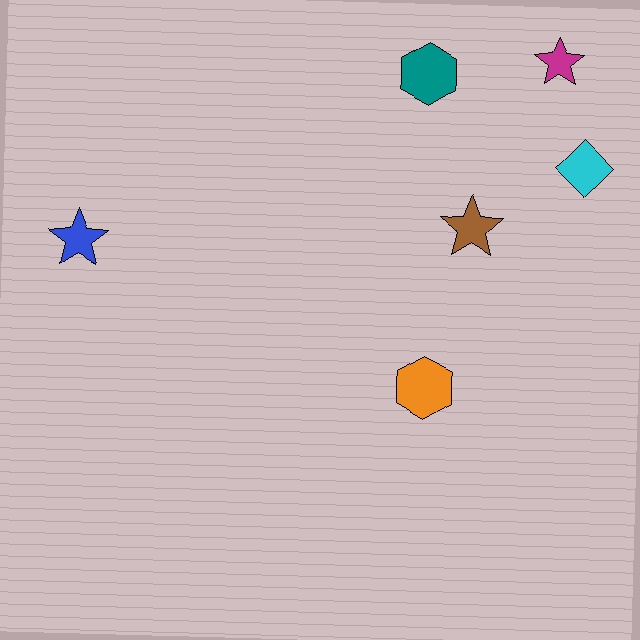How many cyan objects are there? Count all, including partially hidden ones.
There is 1 cyan object.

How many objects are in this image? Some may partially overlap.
There are 6 objects.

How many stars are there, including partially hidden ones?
There are 3 stars.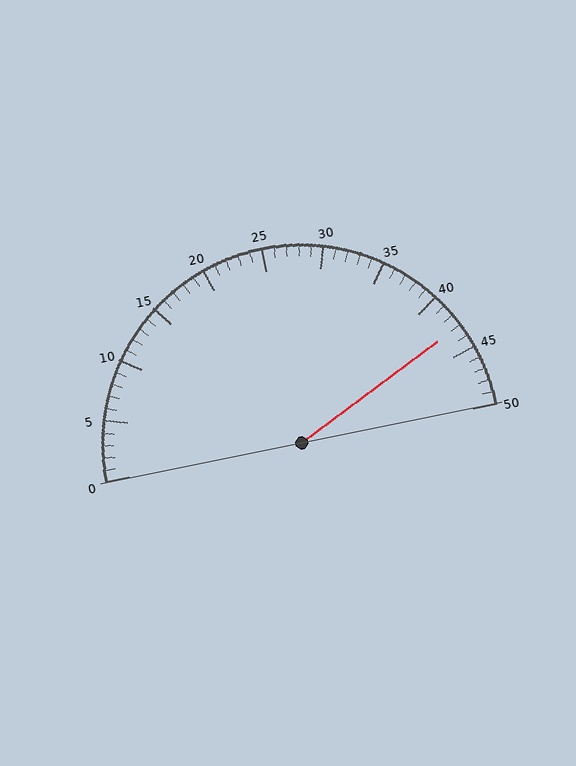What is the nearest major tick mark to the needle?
The nearest major tick mark is 45.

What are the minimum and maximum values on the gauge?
The gauge ranges from 0 to 50.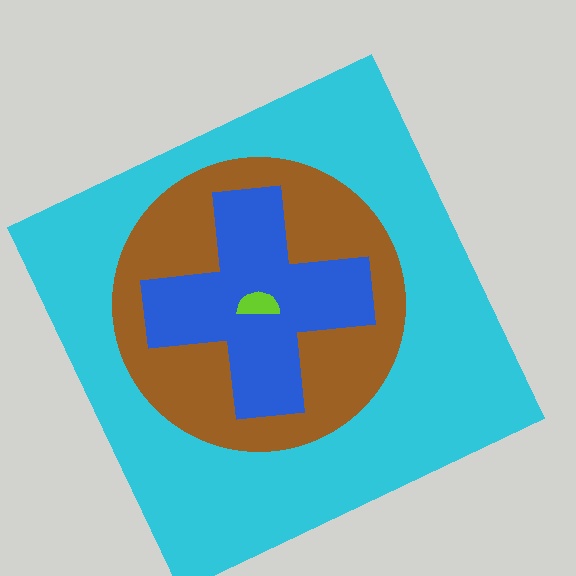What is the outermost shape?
The cyan square.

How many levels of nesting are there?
4.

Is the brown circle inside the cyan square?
Yes.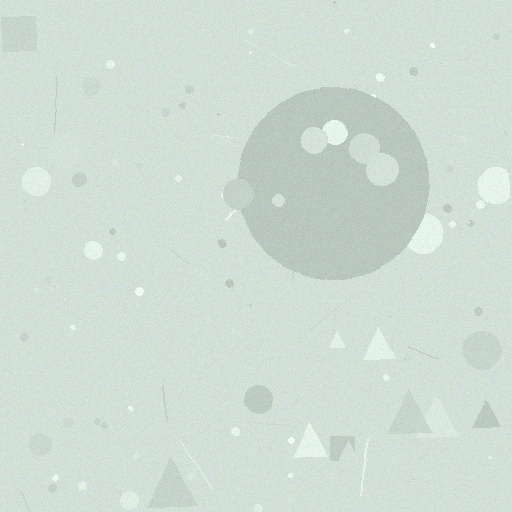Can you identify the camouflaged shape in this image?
The camouflaged shape is a circle.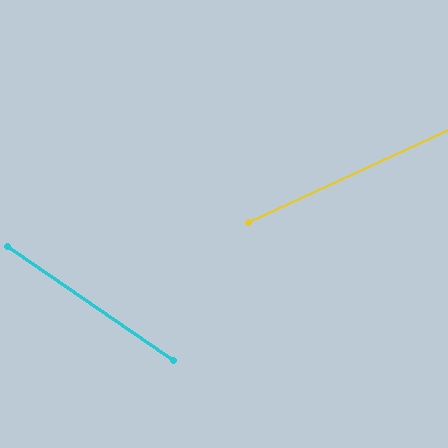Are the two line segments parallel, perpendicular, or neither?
Neither parallel nor perpendicular — they differ by about 59°.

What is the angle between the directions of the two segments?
Approximately 59 degrees.